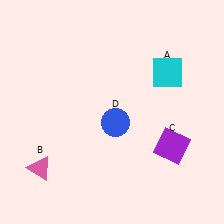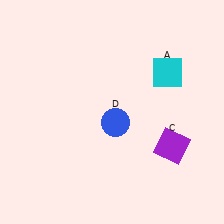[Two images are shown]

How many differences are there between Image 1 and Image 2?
There is 1 difference between the two images.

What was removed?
The pink triangle (B) was removed in Image 2.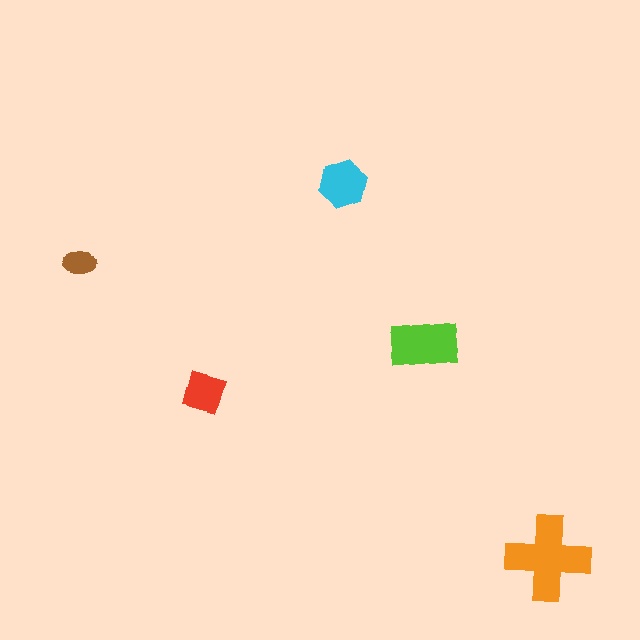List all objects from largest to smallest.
The orange cross, the lime rectangle, the cyan hexagon, the red diamond, the brown ellipse.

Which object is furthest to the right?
The orange cross is rightmost.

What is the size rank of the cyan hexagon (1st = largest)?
3rd.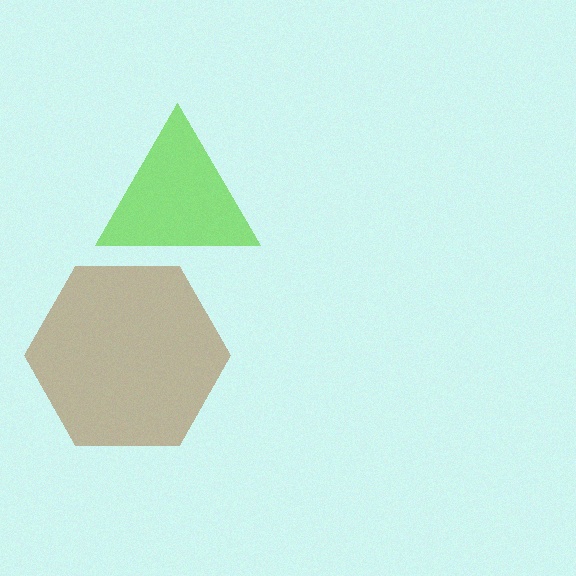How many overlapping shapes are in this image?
There are 2 overlapping shapes in the image.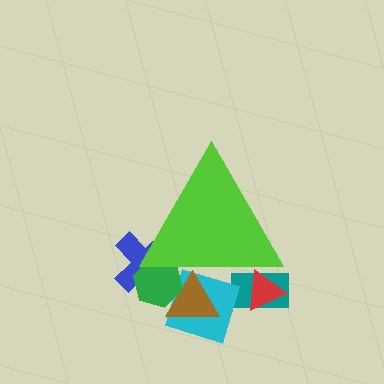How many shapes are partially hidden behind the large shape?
6 shapes are partially hidden.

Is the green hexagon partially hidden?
Yes, the green hexagon is partially hidden behind the lime triangle.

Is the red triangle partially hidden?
Yes, the red triangle is partially hidden behind the lime triangle.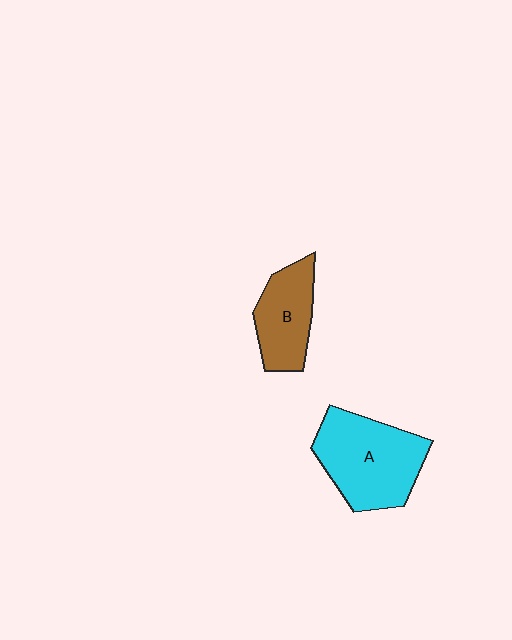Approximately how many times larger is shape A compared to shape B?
Approximately 1.5 times.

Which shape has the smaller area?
Shape B (brown).